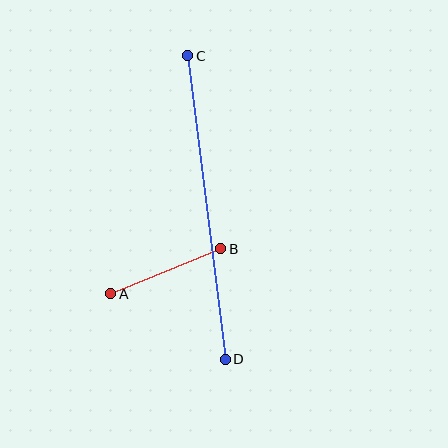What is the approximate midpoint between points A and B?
The midpoint is at approximately (166, 271) pixels.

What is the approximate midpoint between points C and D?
The midpoint is at approximately (207, 207) pixels.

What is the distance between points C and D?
The distance is approximately 306 pixels.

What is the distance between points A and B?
The distance is approximately 119 pixels.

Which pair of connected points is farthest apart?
Points C and D are farthest apart.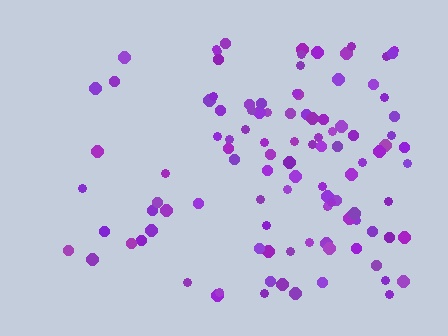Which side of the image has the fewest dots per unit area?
The left.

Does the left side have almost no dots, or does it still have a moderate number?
Still a moderate number, just noticeably fewer than the right.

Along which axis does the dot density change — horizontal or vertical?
Horizontal.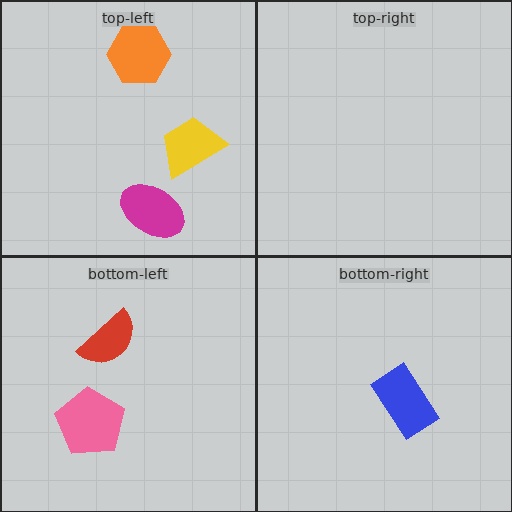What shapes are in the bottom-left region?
The pink pentagon, the red semicircle.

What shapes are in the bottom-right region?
The blue rectangle.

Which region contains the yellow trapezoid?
The top-left region.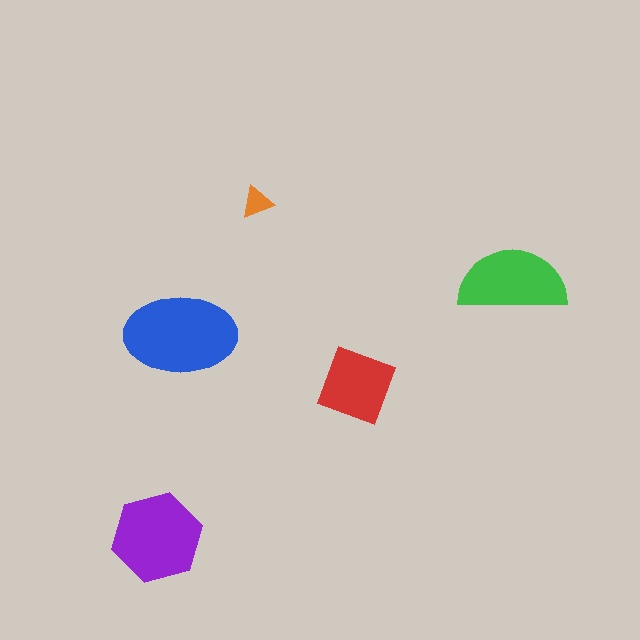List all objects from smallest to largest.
The orange triangle, the red square, the green semicircle, the purple hexagon, the blue ellipse.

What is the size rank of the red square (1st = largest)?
4th.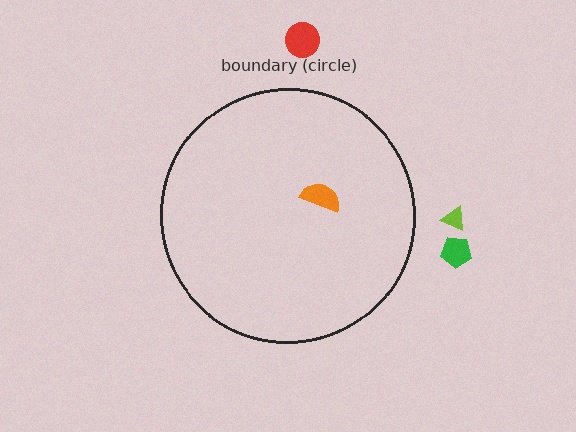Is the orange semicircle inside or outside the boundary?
Inside.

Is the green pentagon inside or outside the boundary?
Outside.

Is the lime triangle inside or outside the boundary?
Outside.